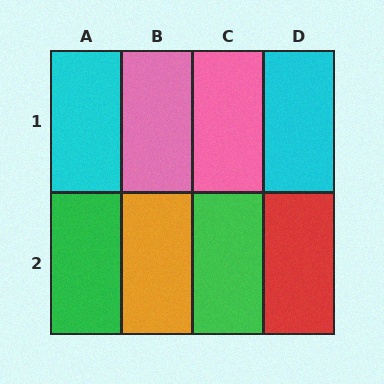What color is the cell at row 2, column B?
Orange.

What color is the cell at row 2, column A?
Green.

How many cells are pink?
2 cells are pink.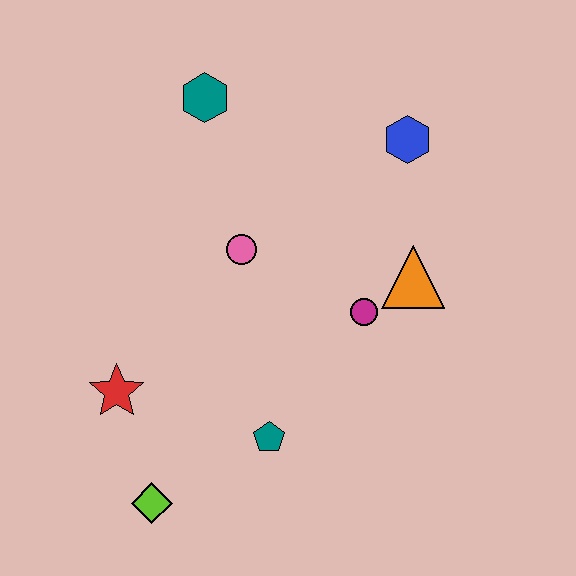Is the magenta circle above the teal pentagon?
Yes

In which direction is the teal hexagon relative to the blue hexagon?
The teal hexagon is to the left of the blue hexagon.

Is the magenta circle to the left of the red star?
No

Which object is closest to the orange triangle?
The magenta circle is closest to the orange triangle.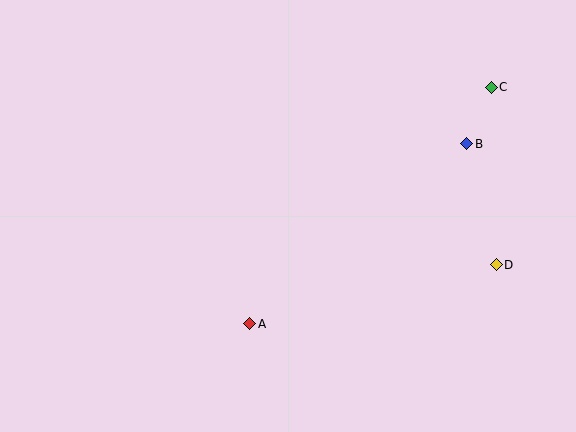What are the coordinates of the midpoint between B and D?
The midpoint between B and D is at (482, 204).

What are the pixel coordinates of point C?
Point C is at (491, 87).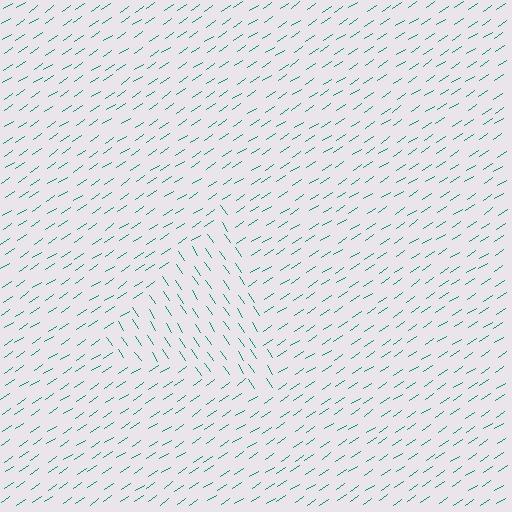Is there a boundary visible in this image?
Yes, there is a texture boundary formed by a change in line orientation.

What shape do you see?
I see a triangle.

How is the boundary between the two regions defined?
The boundary is defined purely by a change in line orientation (approximately 90 degrees difference). All lines are the same color and thickness.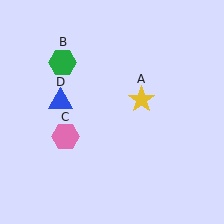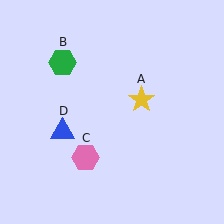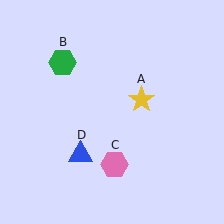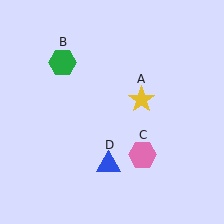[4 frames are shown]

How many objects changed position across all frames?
2 objects changed position: pink hexagon (object C), blue triangle (object D).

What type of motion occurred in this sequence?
The pink hexagon (object C), blue triangle (object D) rotated counterclockwise around the center of the scene.